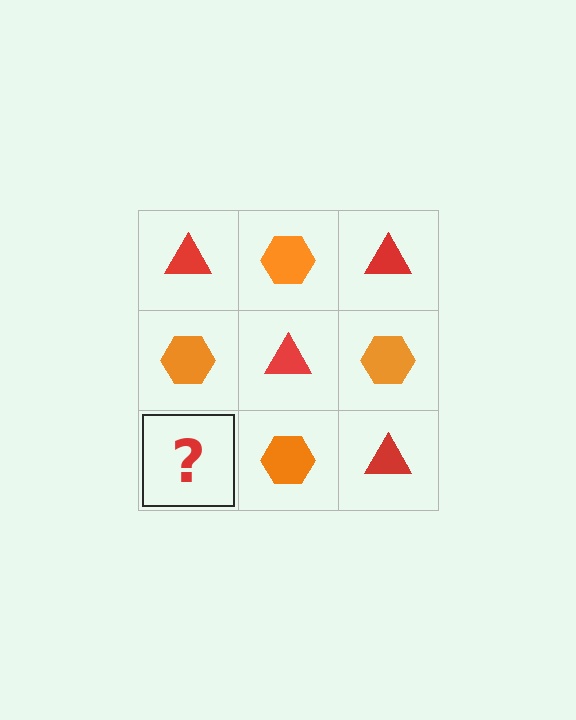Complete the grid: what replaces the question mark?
The question mark should be replaced with a red triangle.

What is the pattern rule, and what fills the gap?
The rule is that it alternates red triangle and orange hexagon in a checkerboard pattern. The gap should be filled with a red triangle.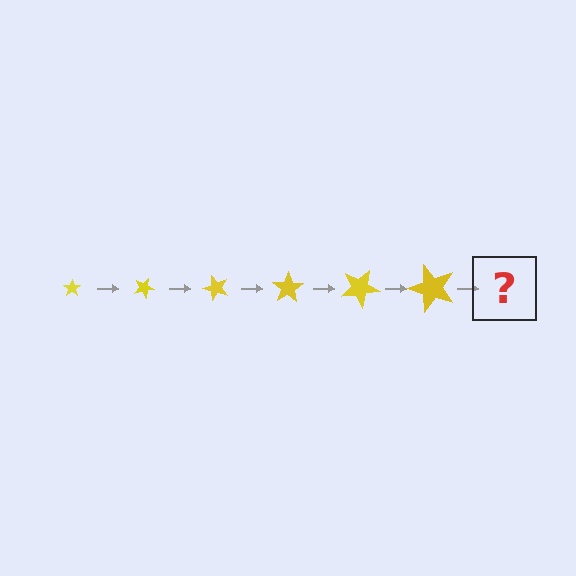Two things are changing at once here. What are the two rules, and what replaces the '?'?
The two rules are that the star grows larger each step and it rotates 25 degrees each step. The '?' should be a star, larger than the previous one and rotated 150 degrees from the start.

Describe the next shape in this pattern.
It should be a star, larger than the previous one and rotated 150 degrees from the start.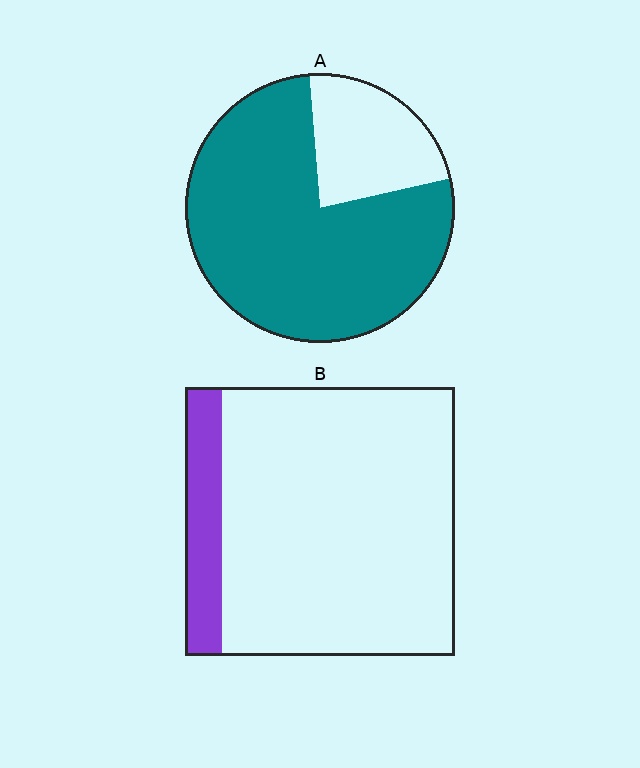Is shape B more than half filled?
No.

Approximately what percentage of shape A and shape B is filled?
A is approximately 75% and B is approximately 15%.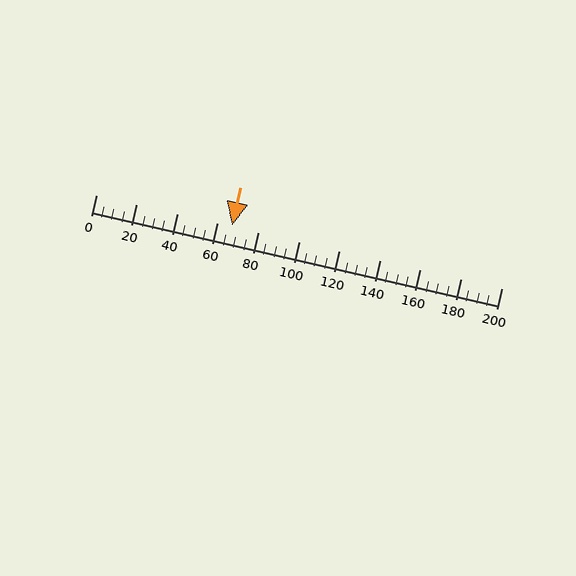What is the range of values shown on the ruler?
The ruler shows values from 0 to 200.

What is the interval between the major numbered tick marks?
The major tick marks are spaced 20 units apart.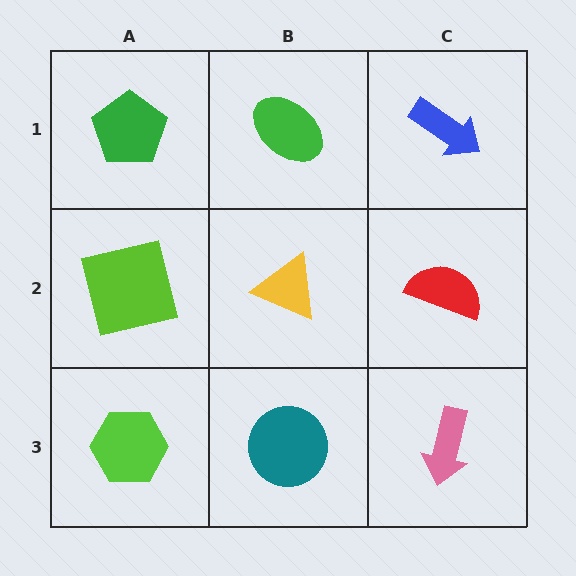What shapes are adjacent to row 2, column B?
A green ellipse (row 1, column B), a teal circle (row 3, column B), a lime square (row 2, column A), a red semicircle (row 2, column C).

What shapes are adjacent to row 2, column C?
A blue arrow (row 1, column C), a pink arrow (row 3, column C), a yellow triangle (row 2, column B).